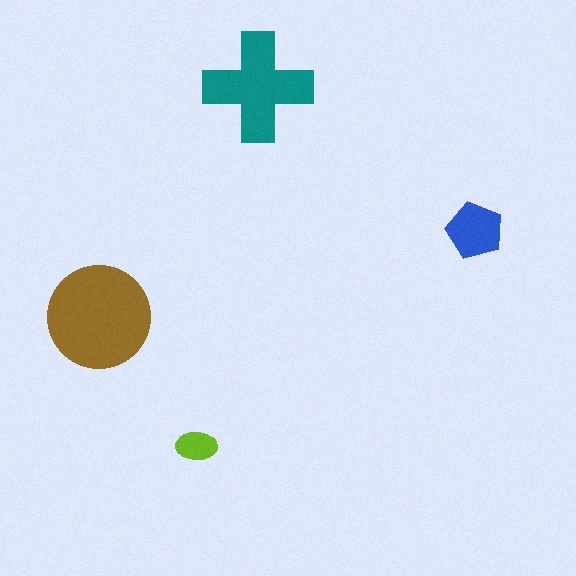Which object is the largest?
The brown circle.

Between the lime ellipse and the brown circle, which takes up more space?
The brown circle.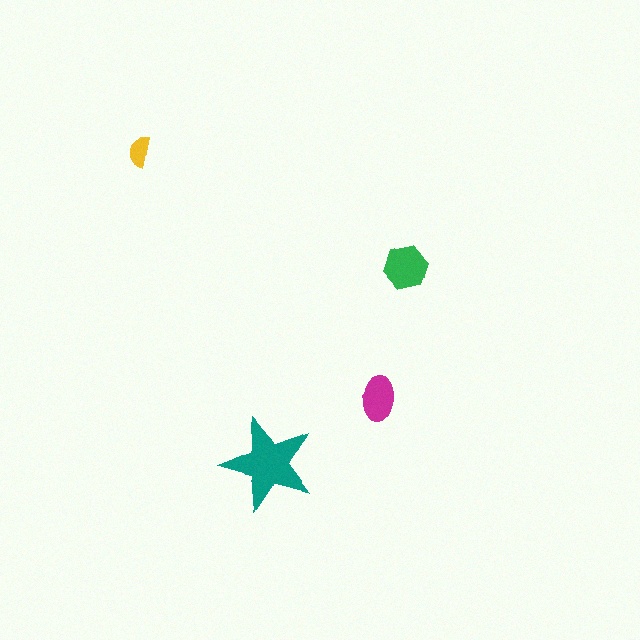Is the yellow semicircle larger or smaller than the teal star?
Smaller.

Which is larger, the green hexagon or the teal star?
The teal star.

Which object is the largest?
The teal star.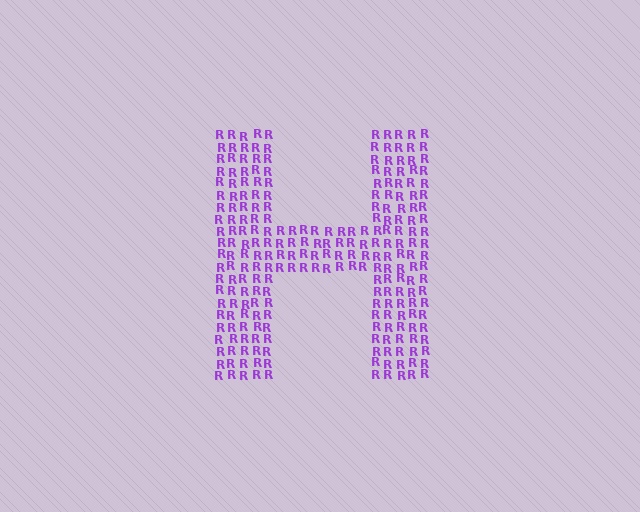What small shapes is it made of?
It is made of small letter R's.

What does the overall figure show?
The overall figure shows the letter H.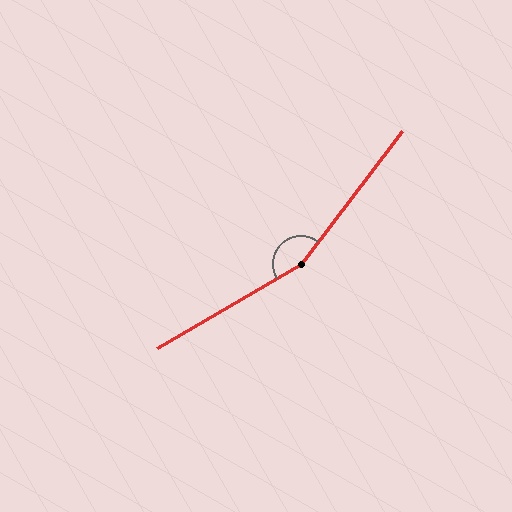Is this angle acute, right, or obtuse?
It is obtuse.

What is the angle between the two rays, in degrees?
Approximately 158 degrees.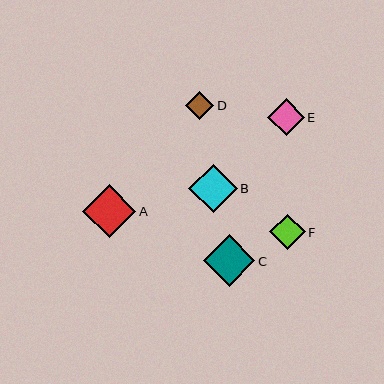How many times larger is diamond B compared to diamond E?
Diamond B is approximately 1.3 times the size of diamond E.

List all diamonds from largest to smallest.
From largest to smallest: A, C, B, E, F, D.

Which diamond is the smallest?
Diamond D is the smallest with a size of approximately 28 pixels.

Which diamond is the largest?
Diamond A is the largest with a size of approximately 53 pixels.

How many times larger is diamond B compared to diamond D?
Diamond B is approximately 1.7 times the size of diamond D.